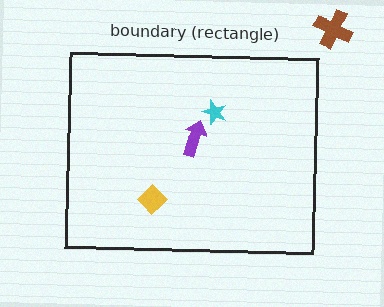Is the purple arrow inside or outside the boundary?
Inside.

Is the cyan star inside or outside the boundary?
Inside.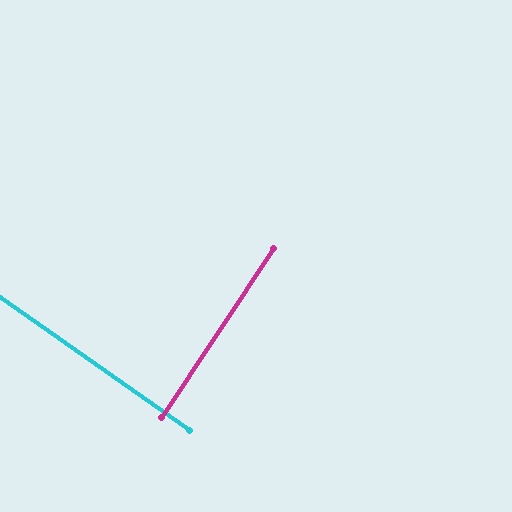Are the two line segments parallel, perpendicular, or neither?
Perpendicular — they meet at approximately 89°.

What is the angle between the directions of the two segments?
Approximately 89 degrees.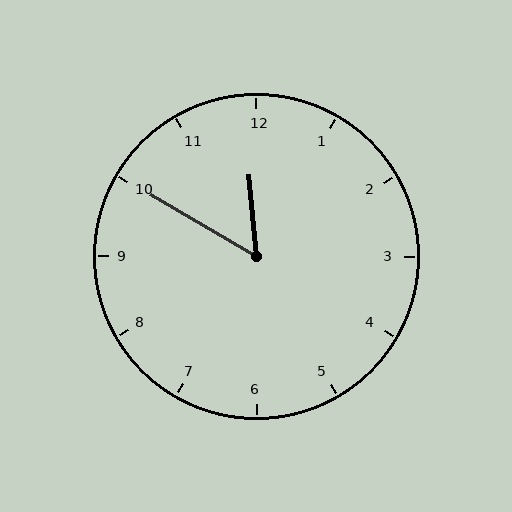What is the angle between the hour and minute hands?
Approximately 55 degrees.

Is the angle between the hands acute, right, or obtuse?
It is acute.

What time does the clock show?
11:50.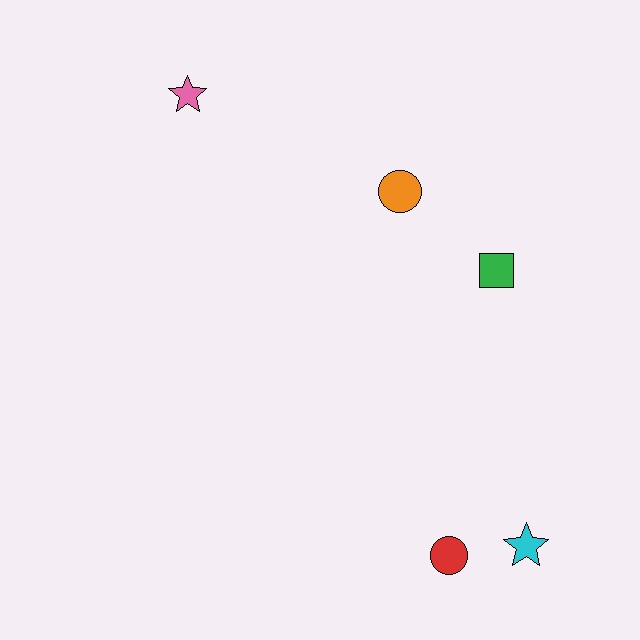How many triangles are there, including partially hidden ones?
There are no triangles.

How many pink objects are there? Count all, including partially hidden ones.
There is 1 pink object.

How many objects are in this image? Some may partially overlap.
There are 5 objects.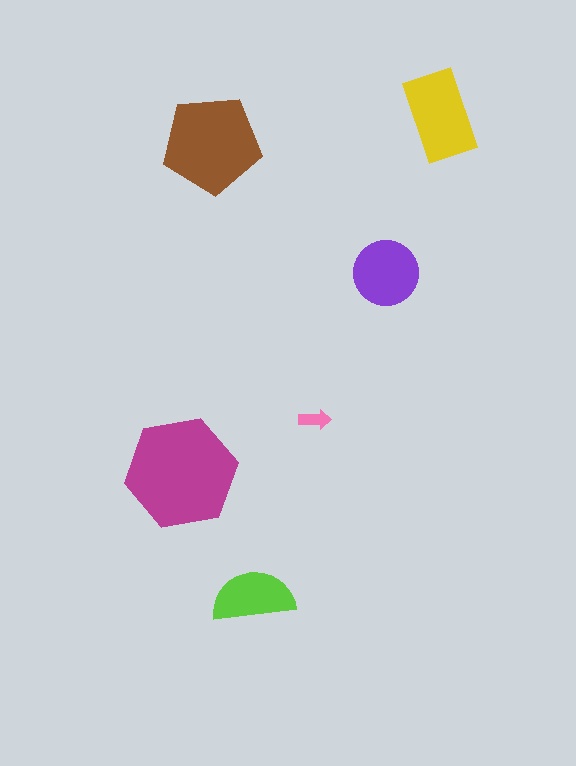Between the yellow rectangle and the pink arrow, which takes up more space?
The yellow rectangle.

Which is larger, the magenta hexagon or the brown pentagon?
The magenta hexagon.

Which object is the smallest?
The pink arrow.